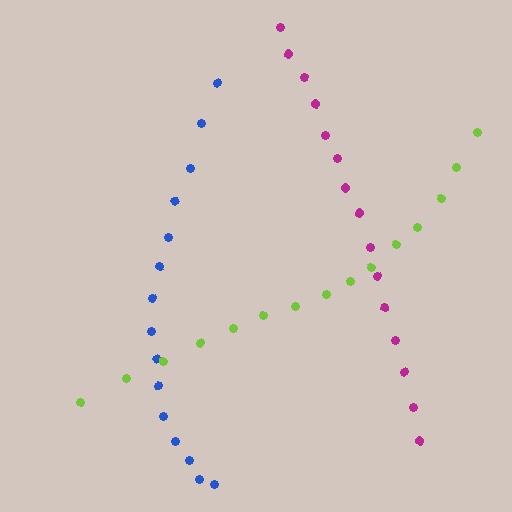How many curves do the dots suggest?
There are 3 distinct paths.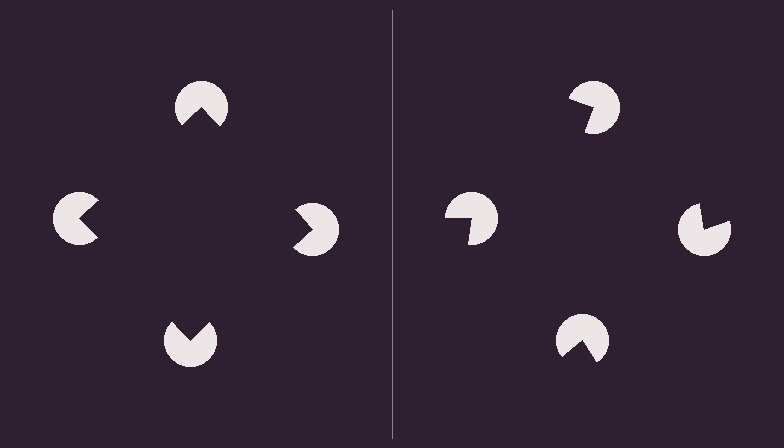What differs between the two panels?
The pac-man discs are positioned identically on both sides; only the wedge orientations differ. On the left they align to a square; on the right they are misaligned.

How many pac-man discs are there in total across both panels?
8 — 4 on each side.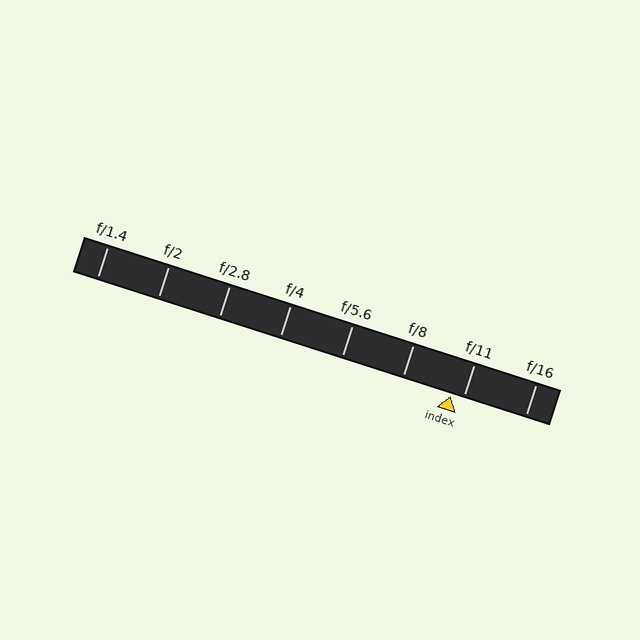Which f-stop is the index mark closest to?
The index mark is closest to f/11.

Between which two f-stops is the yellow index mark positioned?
The index mark is between f/8 and f/11.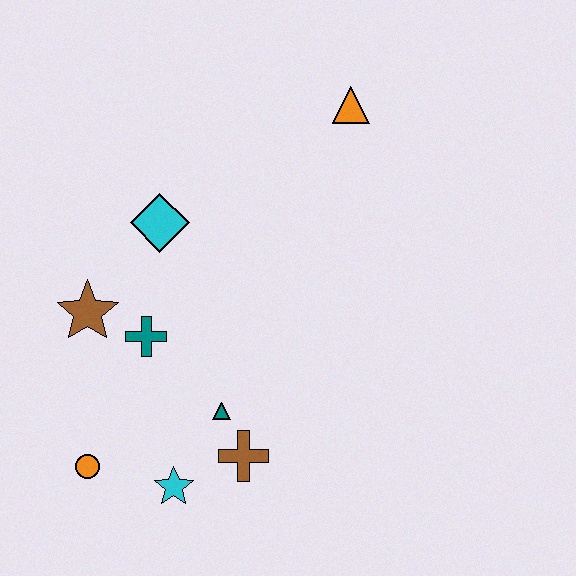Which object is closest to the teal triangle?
The brown cross is closest to the teal triangle.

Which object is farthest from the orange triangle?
The orange circle is farthest from the orange triangle.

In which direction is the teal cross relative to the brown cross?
The teal cross is above the brown cross.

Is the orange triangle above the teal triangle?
Yes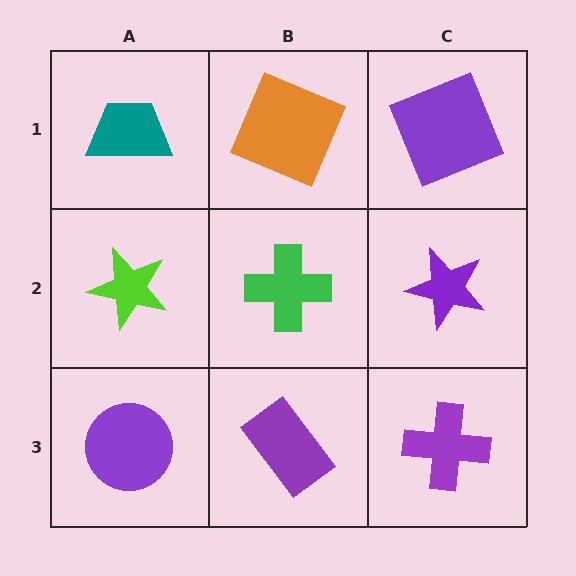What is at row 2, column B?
A green cross.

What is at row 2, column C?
A purple star.